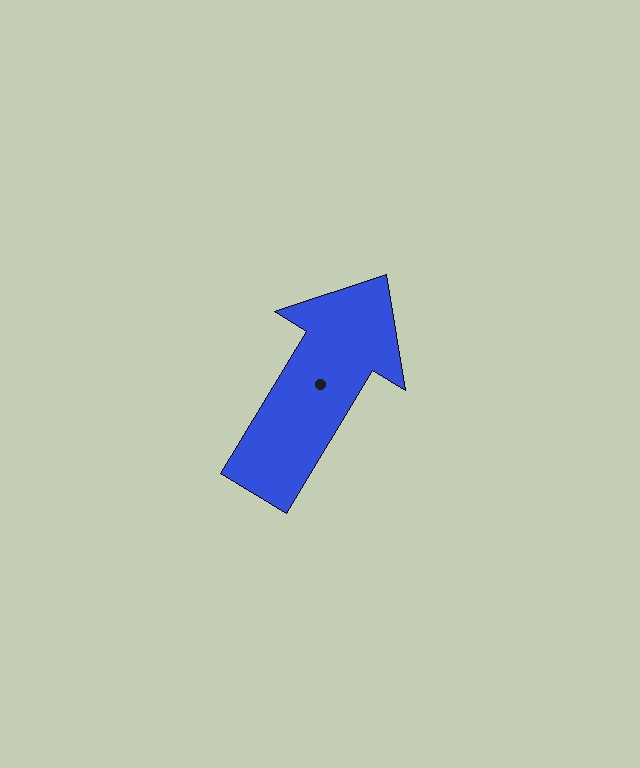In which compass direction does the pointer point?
Northeast.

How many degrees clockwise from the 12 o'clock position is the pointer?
Approximately 31 degrees.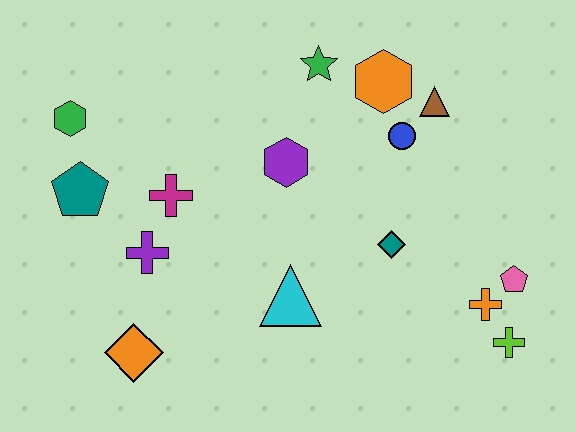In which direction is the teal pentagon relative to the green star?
The teal pentagon is to the left of the green star.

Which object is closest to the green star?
The orange hexagon is closest to the green star.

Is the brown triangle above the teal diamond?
Yes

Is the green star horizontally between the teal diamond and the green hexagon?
Yes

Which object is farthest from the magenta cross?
The lime cross is farthest from the magenta cross.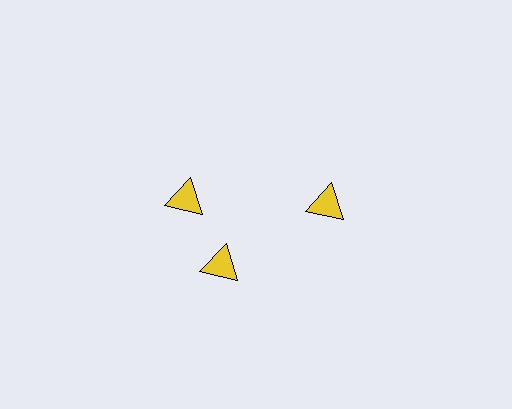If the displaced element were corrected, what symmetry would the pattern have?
It would have 3-fold rotational symmetry — the pattern would map onto itself every 120 degrees.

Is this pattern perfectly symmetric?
No. The 3 yellow triangles are arranged in a ring, but one element near the 11 o'clock position is rotated out of alignment along the ring, breaking the 3-fold rotational symmetry.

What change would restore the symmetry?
The symmetry would be restored by rotating it back into even spacing with its neighbors so that all 3 triangles sit at equal angles and equal distance from the center.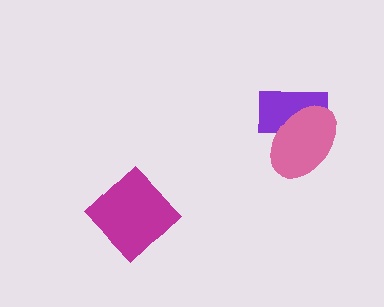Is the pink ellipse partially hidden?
No, no other shape covers it.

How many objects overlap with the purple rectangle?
1 object overlaps with the purple rectangle.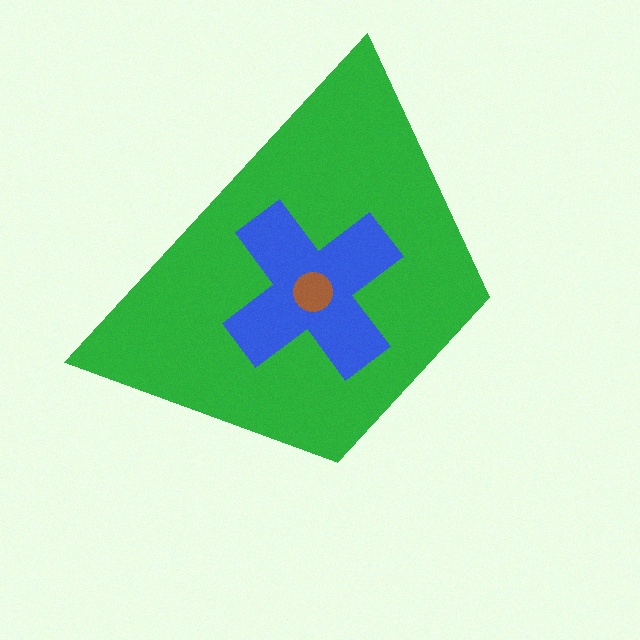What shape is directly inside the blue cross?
The brown circle.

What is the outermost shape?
The green trapezoid.